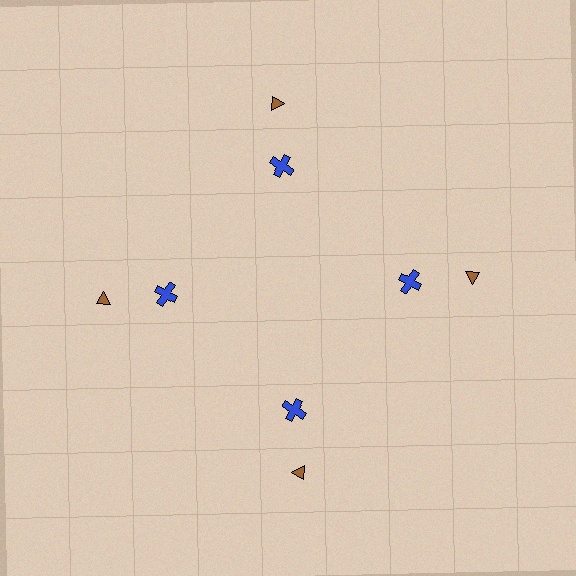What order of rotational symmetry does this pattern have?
This pattern has 4-fold rotational symmetry.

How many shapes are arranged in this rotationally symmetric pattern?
There are 8 shapes, arranged in 4 groups of 2.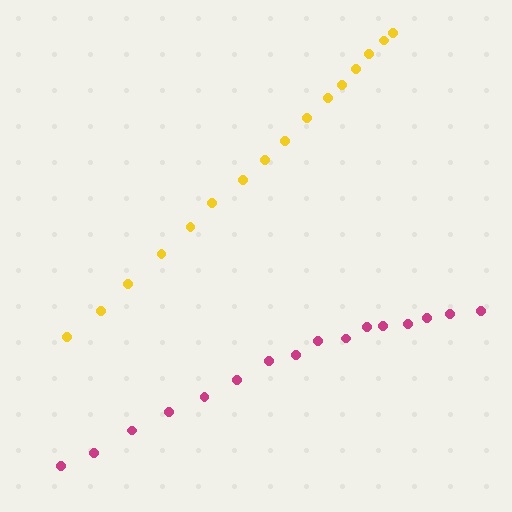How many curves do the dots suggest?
There are 2 distinct paths.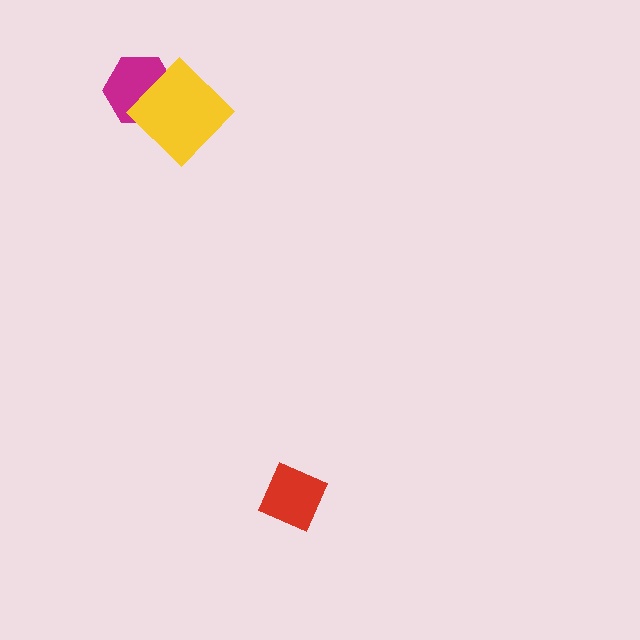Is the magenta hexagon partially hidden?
Yes, it is partially covered by another shape.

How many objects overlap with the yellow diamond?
1 object overlaps with the yellow diamond.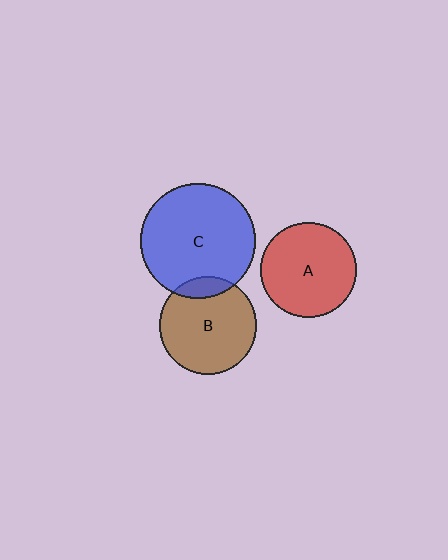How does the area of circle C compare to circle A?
Approximately 1.4 times.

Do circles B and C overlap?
Yes.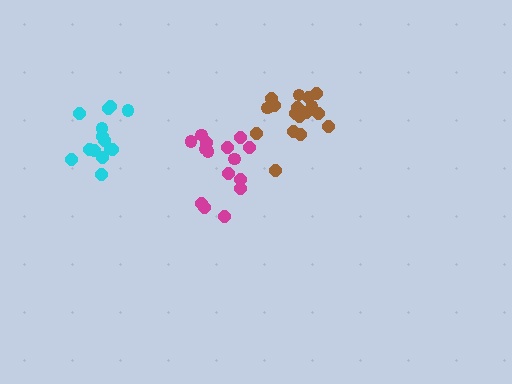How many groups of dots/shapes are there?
There are 3 groups.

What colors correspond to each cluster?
The clusters are colored: brown, magenta, cyan.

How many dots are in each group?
Group 1: 17 dots, Group 2: 15 dots, Group 3: 14 dots (46 total).